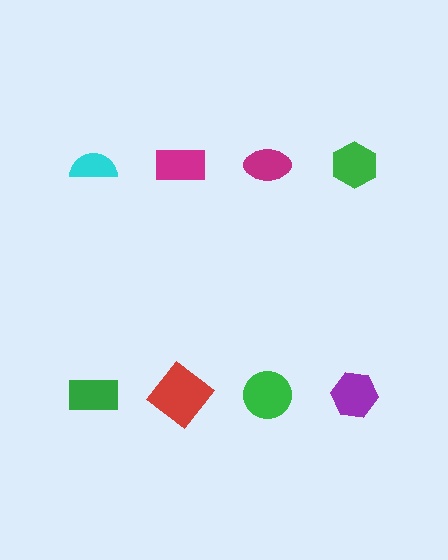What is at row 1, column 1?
A cyan semicircle.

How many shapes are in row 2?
4 shapes.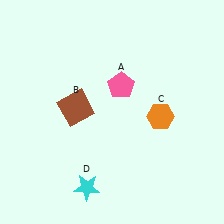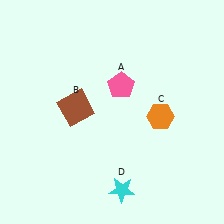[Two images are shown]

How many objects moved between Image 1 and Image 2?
1 object moved between the two images.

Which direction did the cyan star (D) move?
The cyan star (D) moved right.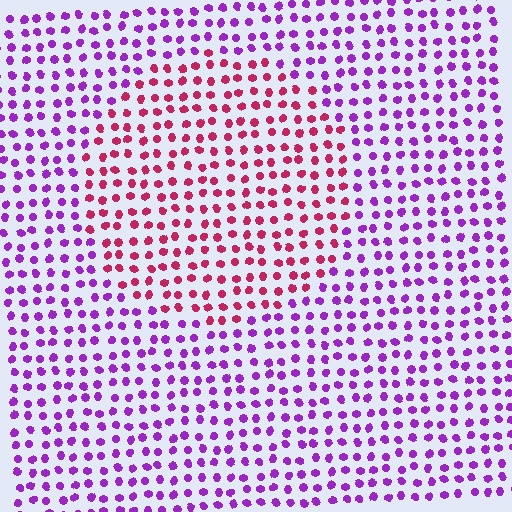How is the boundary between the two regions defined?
The boundary is defined purely by a slight shift in hue (about 52 degrees). Spacing, size, and orientation are identical on both sides.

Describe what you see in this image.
The image is filled with small purple elements in a uniform arrangement. A circle-shaped region is visible where the elements are tinted to a slightly different hue, forming a subtle color boundary.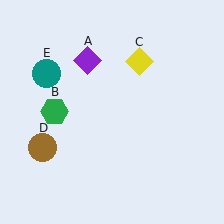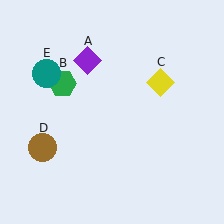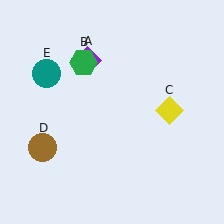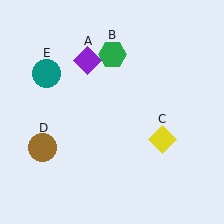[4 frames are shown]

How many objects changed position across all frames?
2 objects changed position: green hexagon (object B), yellow diamond (object C).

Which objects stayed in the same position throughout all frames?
Purple diamond (object A) and brown circle (object D) and teal circle (object E) remained stationary.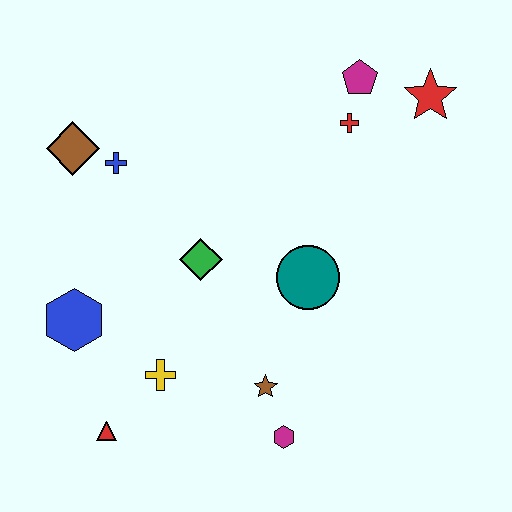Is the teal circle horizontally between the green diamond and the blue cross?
No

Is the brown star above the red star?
No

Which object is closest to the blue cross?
The brown diamond is closest to the blue cross.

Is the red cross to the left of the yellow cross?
No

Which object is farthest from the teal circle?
The brown diamond is farthest from the teal circle.